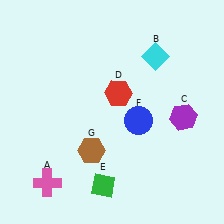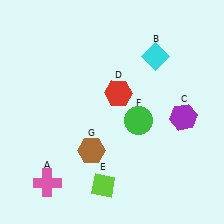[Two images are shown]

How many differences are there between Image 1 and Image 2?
There are 2 differences between the two images.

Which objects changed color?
E changed from green to lime. F changed from blue to green.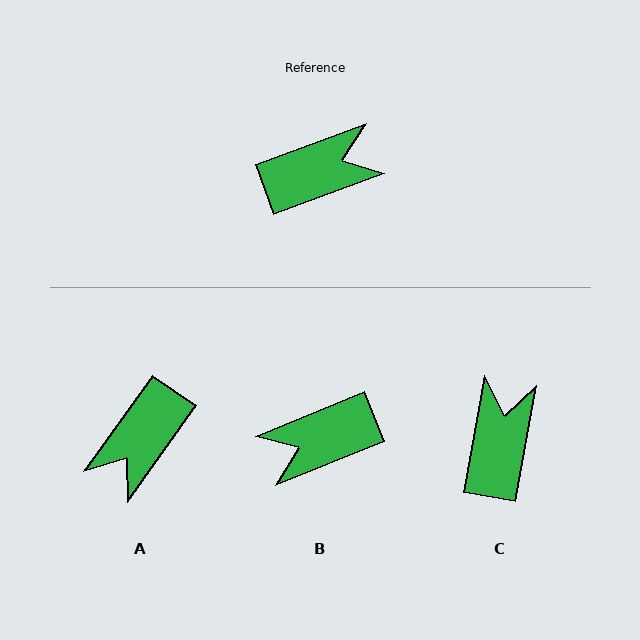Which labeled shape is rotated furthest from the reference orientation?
B, about 178 degrees away.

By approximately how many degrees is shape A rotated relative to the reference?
Approximately 146 degrees clockwise.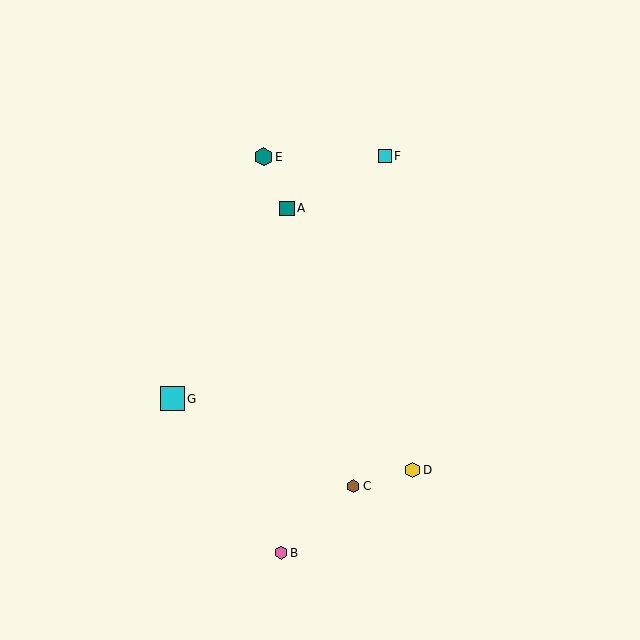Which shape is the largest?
The cyan square (labeled G) is the largest.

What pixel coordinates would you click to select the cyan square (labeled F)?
Click at (385, 156) to select the cyan square F.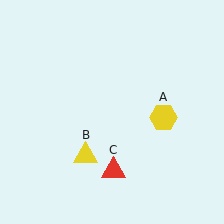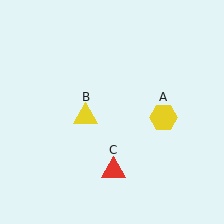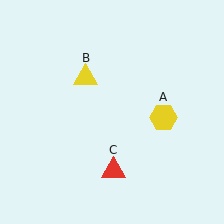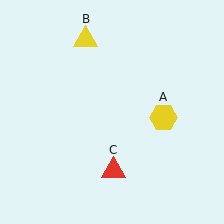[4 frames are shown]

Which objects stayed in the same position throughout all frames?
Yellow hexagon (object A) and red triangle (object C) remained stationary.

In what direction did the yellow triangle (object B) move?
The yellow triangle (object B) moved up.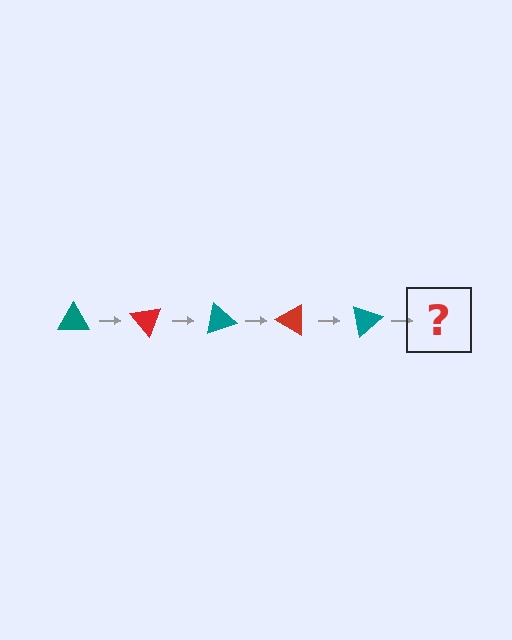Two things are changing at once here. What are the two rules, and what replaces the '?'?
The two rules are that it rotates 50 degrees each step and the color cycles through teal and red. The '?' should be a red triangle, rotated 250 degrees from the start.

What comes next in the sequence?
The next element should be a red triangle, rotated 250 degrees from the start.